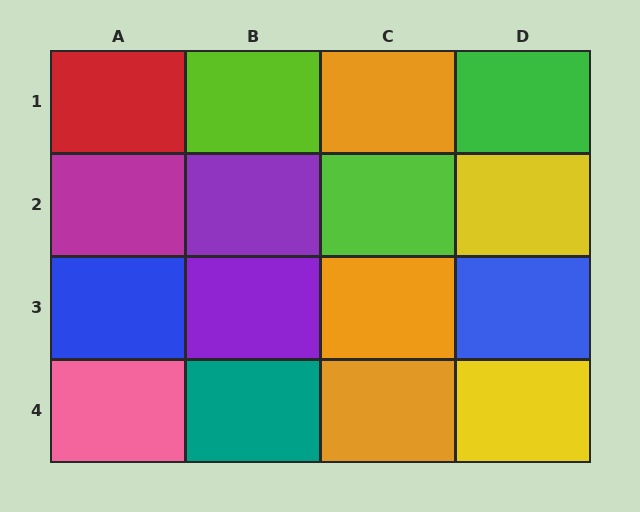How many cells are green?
1 cell is green.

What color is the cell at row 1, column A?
Red.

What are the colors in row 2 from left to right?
Magenta, purple, lime, yellow.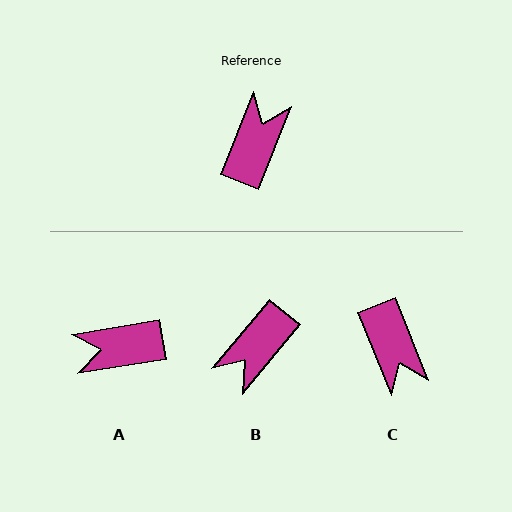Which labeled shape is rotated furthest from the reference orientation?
B, about 162 degrees away.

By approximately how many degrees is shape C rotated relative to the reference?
Approximately 137 degrees clockwise.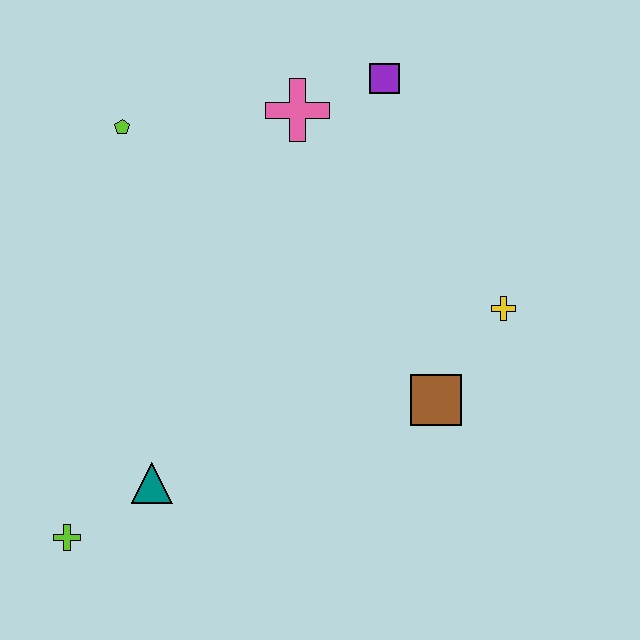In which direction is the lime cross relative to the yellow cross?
The lime cross is to the left of the yellow cross.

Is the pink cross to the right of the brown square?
No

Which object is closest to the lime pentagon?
The pink cross is closest to the lime pentagon.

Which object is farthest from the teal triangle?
The purple square is farthest from the teal triangle.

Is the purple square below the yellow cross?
No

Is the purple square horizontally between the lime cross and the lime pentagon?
No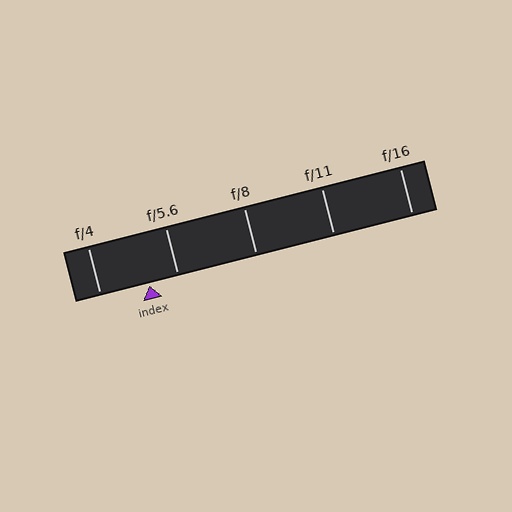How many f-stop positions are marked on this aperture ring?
There are 5 f-stop positions marked.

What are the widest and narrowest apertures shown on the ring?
The widest aperture shown is f/4 and the narrowest is f/16.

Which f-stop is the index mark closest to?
The index mark is closest to f/5.6.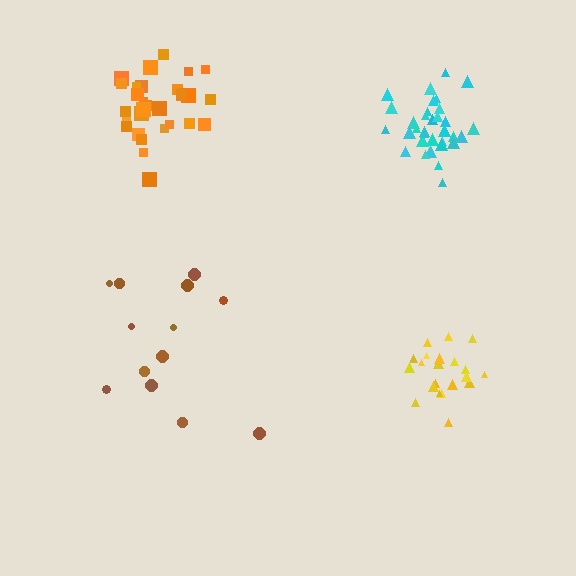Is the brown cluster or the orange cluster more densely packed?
Orange.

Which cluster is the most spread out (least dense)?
Brown.